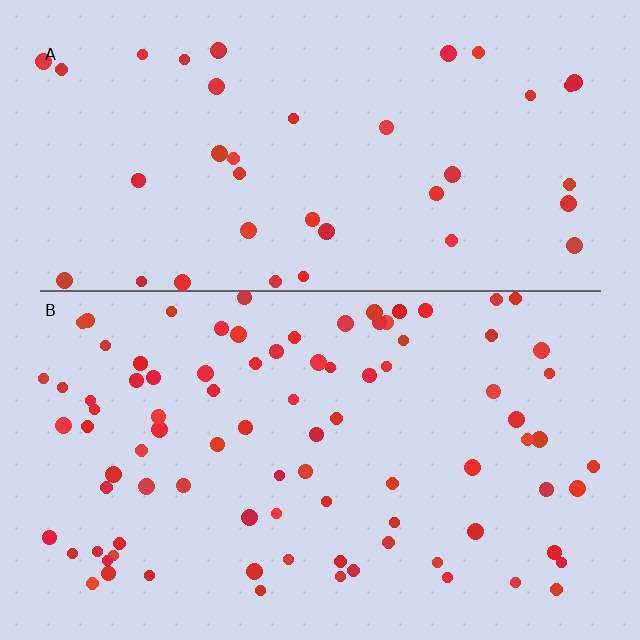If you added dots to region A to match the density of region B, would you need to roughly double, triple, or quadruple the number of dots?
Approximately double.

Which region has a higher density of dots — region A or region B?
B (the bottom).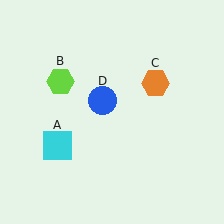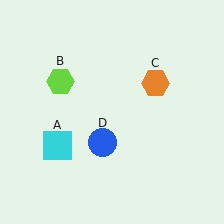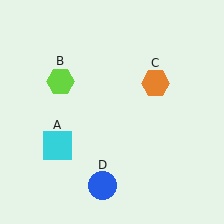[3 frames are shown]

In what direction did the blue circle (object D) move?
The blue circle (object D) moved down.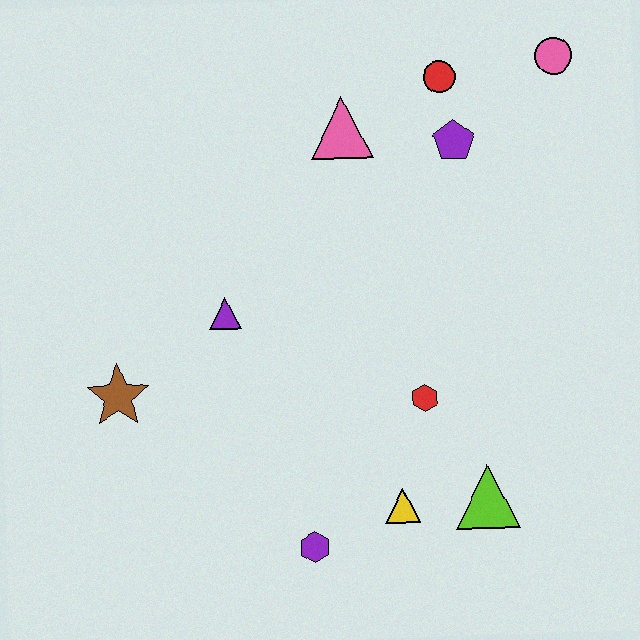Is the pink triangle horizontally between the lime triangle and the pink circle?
No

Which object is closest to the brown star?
The purple triangle is closest to the brown star.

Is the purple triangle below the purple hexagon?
No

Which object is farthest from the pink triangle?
The purple hexagon is farthest from the pink triangle.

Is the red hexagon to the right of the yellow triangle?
Yes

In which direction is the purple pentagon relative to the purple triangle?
The purple pentagon is to the right of the purple triangle.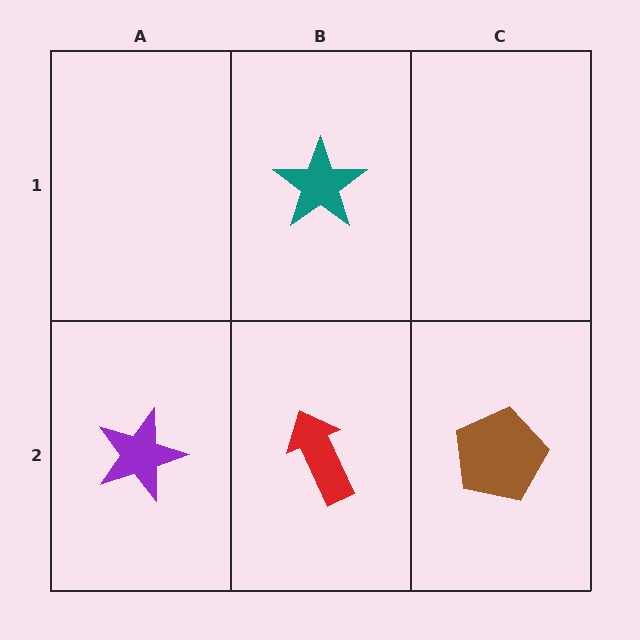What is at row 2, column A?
A purple star.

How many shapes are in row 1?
1 shape.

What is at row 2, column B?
A red arrow.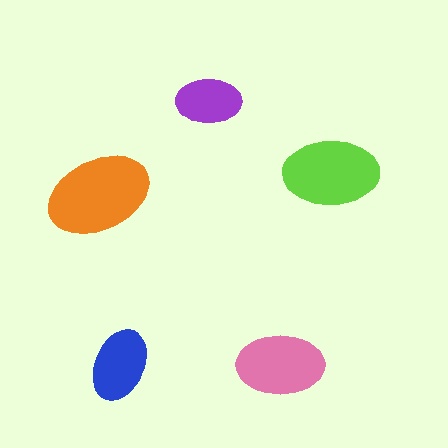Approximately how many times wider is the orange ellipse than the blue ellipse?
About 1.5 times wider.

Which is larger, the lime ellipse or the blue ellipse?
The lime one.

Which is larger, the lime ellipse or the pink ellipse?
The lime one.